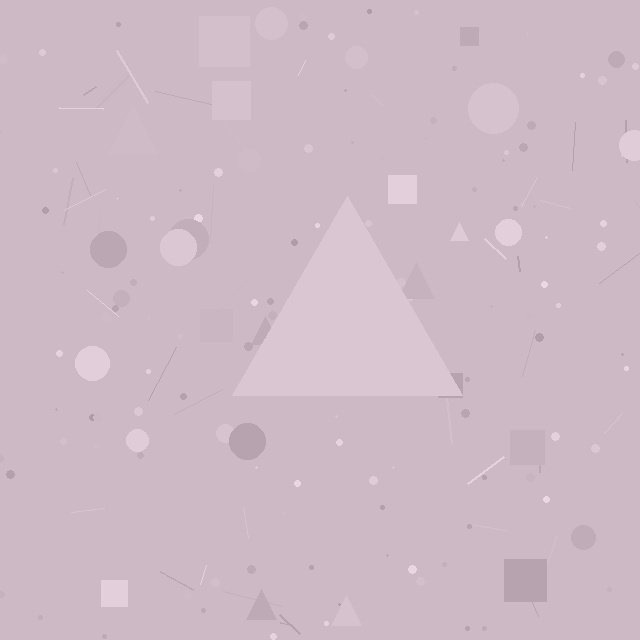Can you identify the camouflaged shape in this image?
The camouflaged shape is a triangle.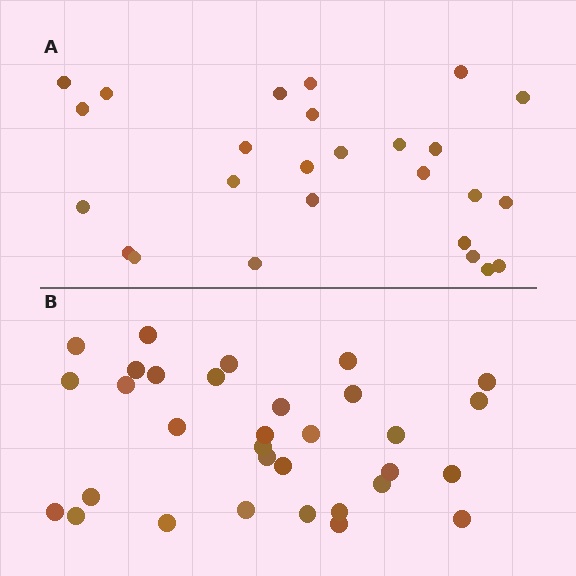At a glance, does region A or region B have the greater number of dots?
Region B (the bottom region) has more dots.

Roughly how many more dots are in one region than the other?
Region B has about 6 more dots than region A.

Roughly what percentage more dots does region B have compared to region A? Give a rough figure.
About 25% more.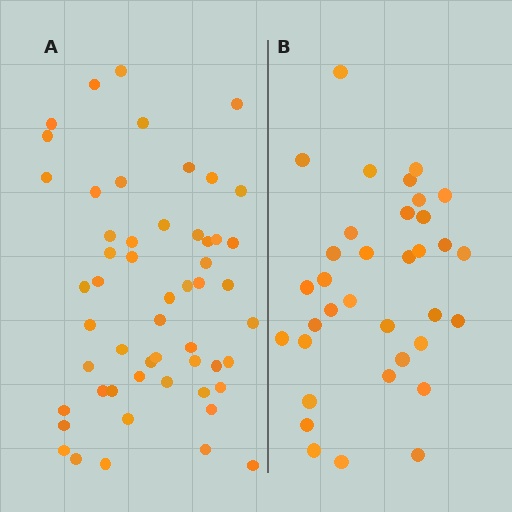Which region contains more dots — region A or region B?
Region A (the left region) has more dots.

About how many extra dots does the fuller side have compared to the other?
Region A has approximately 20 more dots than region B.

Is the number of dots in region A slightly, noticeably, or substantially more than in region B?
Region A has substantially more. The ratio is roughly 1.5 to 1.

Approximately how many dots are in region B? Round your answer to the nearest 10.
About 40 dots. (The exact count is 35, which rounds to 40.)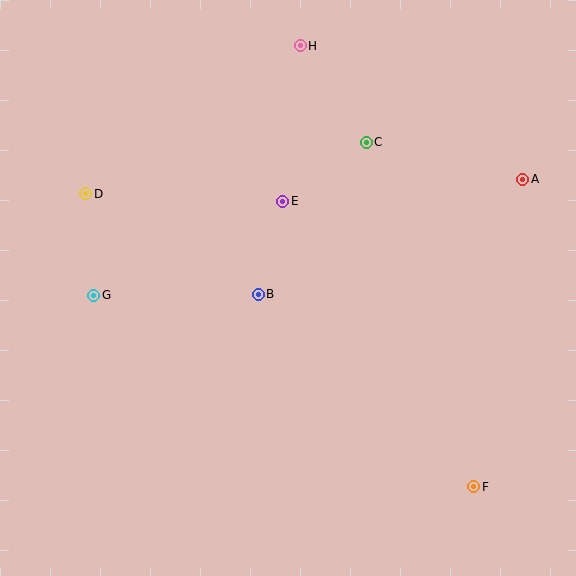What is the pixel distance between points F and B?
The distance between F and B is 289 pixels.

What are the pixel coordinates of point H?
Point H is at (300, 46).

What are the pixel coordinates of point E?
Point E is at (283, 201).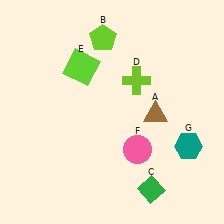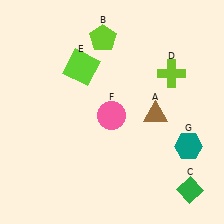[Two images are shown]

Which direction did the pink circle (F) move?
The pink circle (F) moved up.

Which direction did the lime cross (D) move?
The lime cross (D) moved right.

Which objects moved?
The objects that moved are: the green diamond (C), the lime cross (D), the pink circle (F).